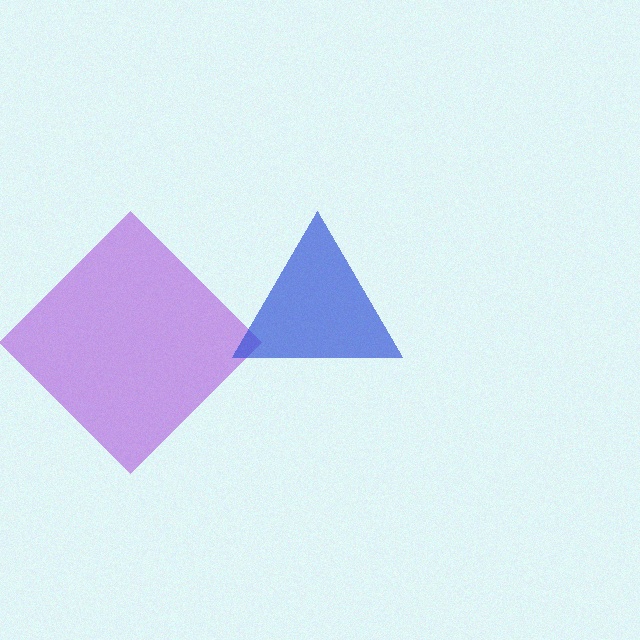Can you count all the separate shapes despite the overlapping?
Yes, there are 2 separate shapes.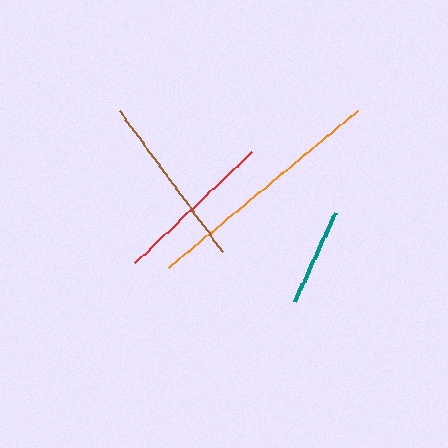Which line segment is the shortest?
The teal line is the shortest at approximately 98 pixels.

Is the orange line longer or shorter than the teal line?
The orange line is longer than the teal line.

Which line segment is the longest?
The orange line is the longest at approximately 246 pixels.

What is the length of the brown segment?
The brown segment is approximately 174 pixels long.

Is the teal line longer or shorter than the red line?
The red line is longer than the teal line.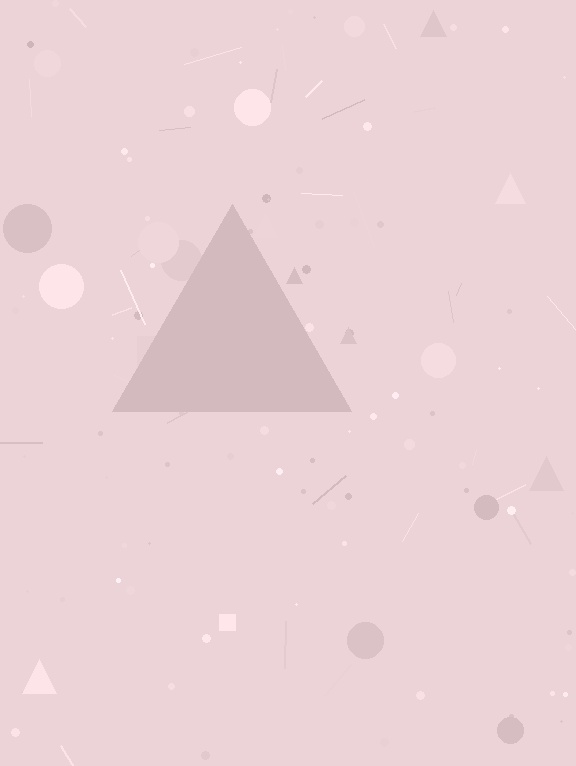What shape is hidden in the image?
A triangle is hidden in the image.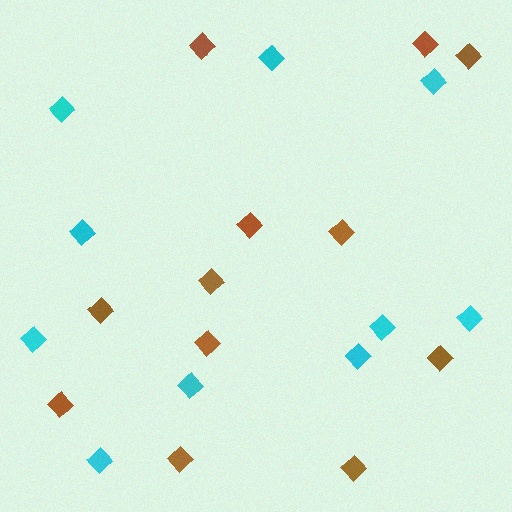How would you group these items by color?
There are 2 groups: one group of brown diamonds (12) and one group of cyan diamonds (10).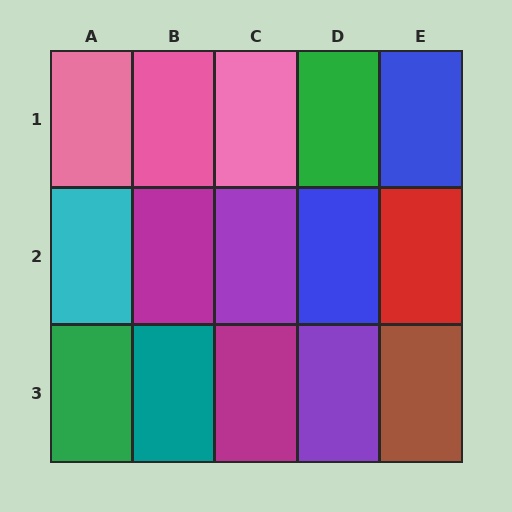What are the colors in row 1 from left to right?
Pink, pink, pink, green, blue.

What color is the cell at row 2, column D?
Blue.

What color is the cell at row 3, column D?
Purple.